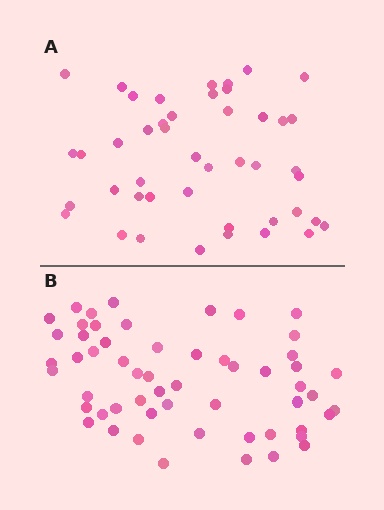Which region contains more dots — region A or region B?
Region B (the bottom region) has more dots.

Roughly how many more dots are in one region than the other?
Region B has roughly 12 or so more dots than region A.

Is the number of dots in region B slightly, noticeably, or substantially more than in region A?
Region B has only slightly more — the two regions are fairly close. The ratio is roughly 1.2 to 1.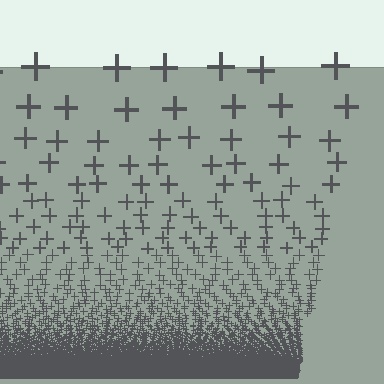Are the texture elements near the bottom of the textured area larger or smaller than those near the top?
Smaller. The gradient is inverted — elements near the bottom are smaller and denser.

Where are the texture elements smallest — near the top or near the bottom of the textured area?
Near the bottom.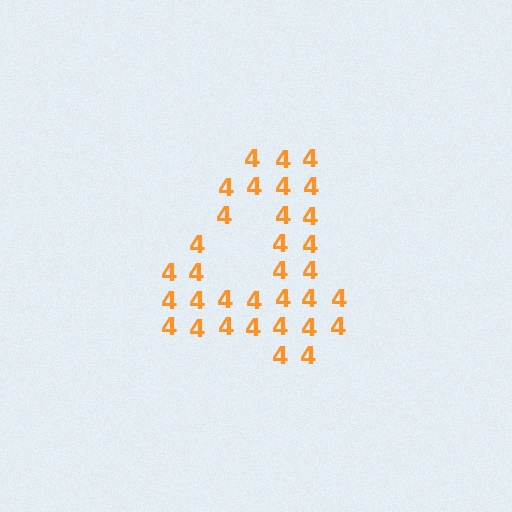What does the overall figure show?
The overall figure shows the digit 4.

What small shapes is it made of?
It is made of small digit 4's.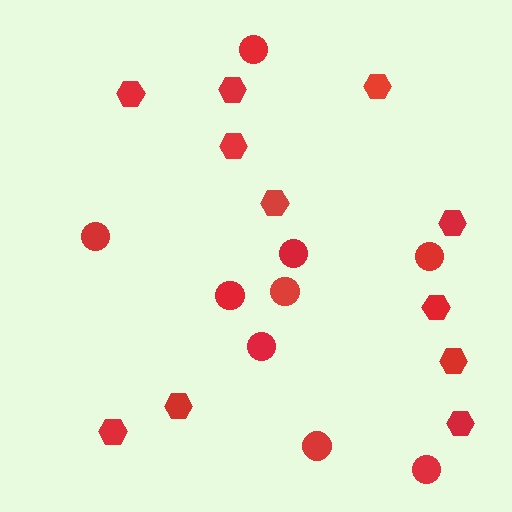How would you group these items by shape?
There are 2 groups: one group of circles (9) and one group of hexagons (11).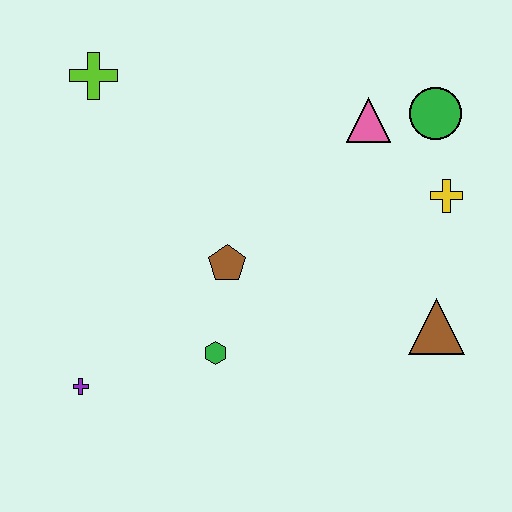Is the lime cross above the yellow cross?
Yes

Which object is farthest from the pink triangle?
The purple cross is farthest from the pink triangle.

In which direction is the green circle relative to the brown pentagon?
The green circle is to the right of the brown pentagon.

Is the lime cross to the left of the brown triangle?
Yes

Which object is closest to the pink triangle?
The green circle is closest to the pink triangle.